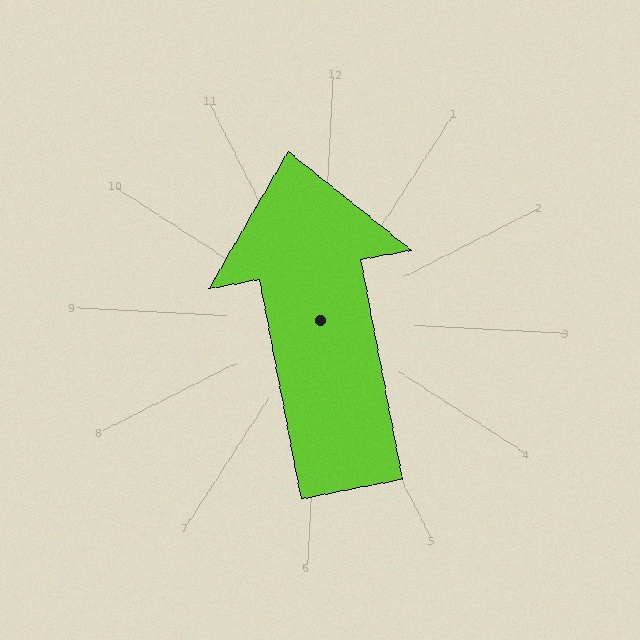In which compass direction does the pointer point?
North.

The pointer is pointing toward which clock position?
Roughly 12 o'clock.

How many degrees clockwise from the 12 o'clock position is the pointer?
Approximately 346 degrees.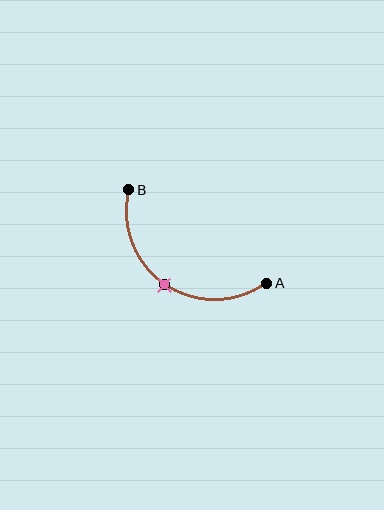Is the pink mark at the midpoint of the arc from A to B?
Yes. The pink mark lies on the arc at equal arc-length from both A and B — it is the arc midpoint.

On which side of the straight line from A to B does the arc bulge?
The arc bulges below and to the left of the straight line connecting A and B.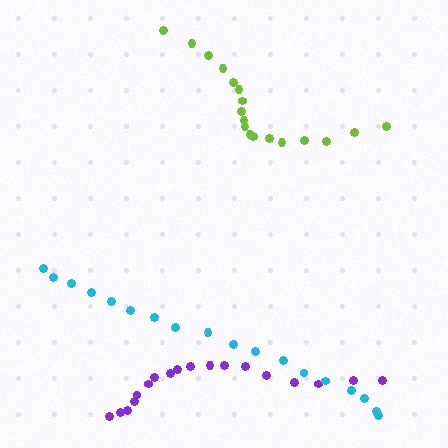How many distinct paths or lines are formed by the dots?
There are 3 distinct paths.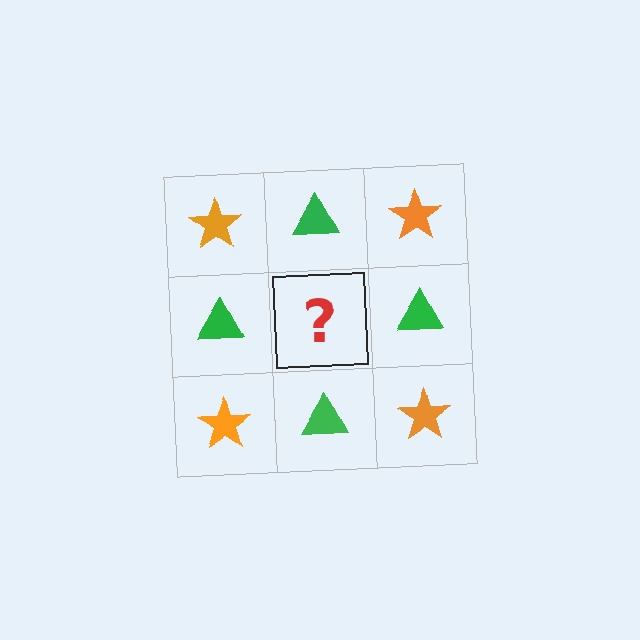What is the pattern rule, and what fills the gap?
The rule is that it alternates orange star and green triangle in a checkerboard pattern. The gap should be filled with an orange star.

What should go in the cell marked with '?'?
The missing cell should contain an orange star.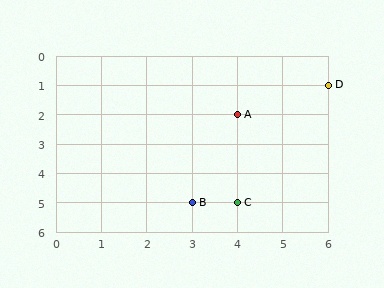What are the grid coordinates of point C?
Point C is at grid coordinates (4, 5).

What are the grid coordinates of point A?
Point A is at grid coordinates (4, 2).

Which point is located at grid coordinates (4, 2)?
Point A is at (4, 2).